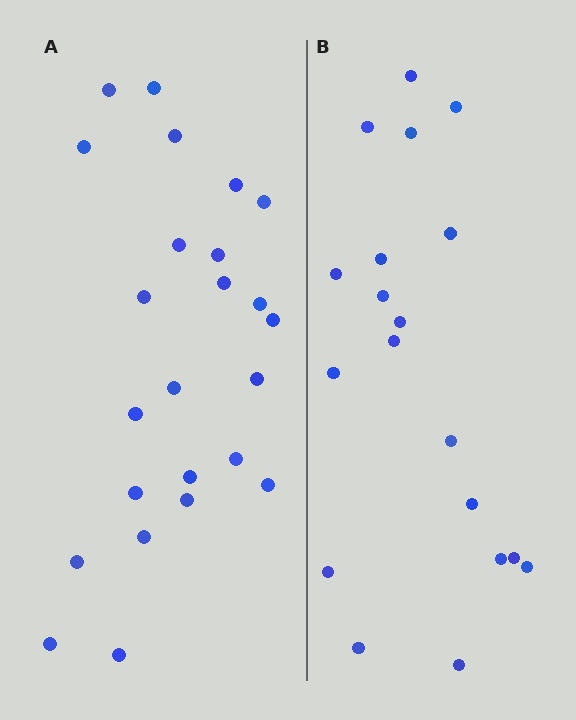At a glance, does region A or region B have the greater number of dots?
Region A (the left region) has more dots.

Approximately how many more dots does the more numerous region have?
Region A has about 5 more dots than region B.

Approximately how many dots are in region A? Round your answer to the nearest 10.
About 20 dots. (The exact count is 24, which rounds to 20.)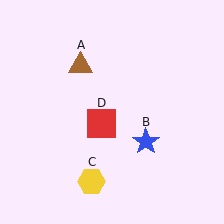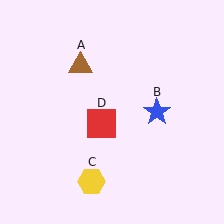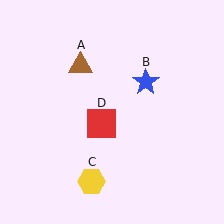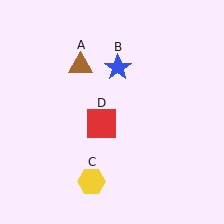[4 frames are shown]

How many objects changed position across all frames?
1 object changed position: blue star (object B).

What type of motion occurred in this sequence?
The blue star (object B) rotated counterclockwise around the center of the scene.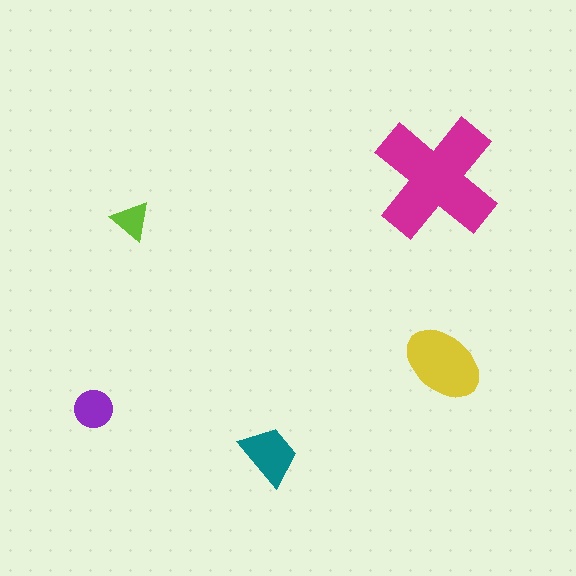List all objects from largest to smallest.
The magenta cross, the yellow ellipse, the teal trapezoid, the purple circle, the lime triangle.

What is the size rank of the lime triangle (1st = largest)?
5th.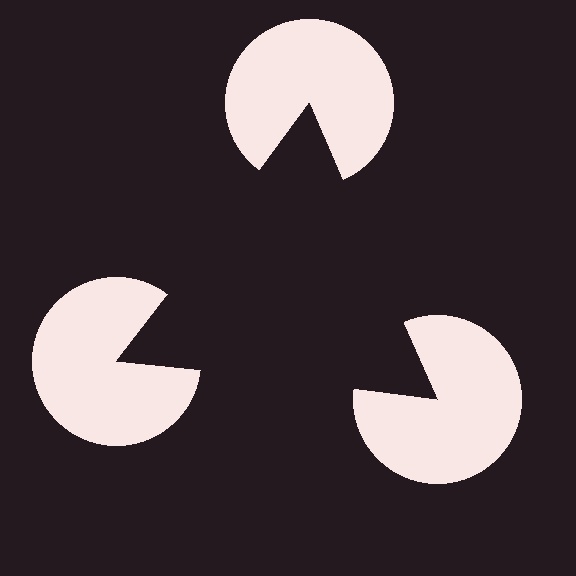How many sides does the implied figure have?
3 sides.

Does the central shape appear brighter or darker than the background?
It typically appears slightly darker than the background, even though no actual brightness change is drawn.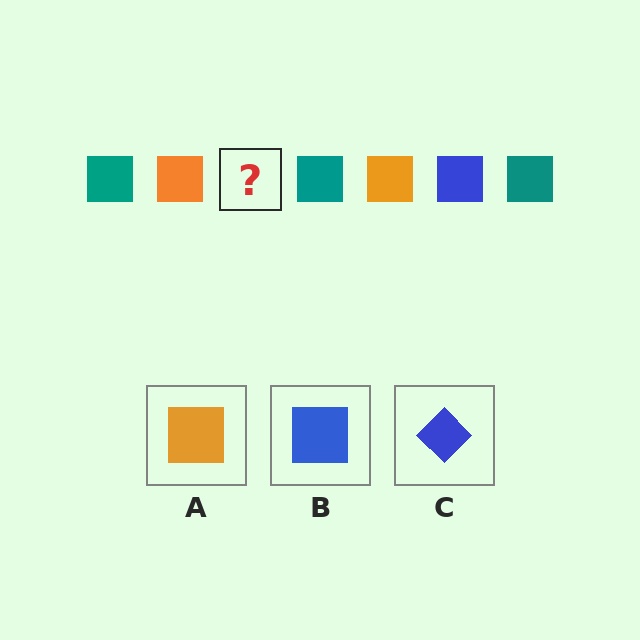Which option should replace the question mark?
Option B.